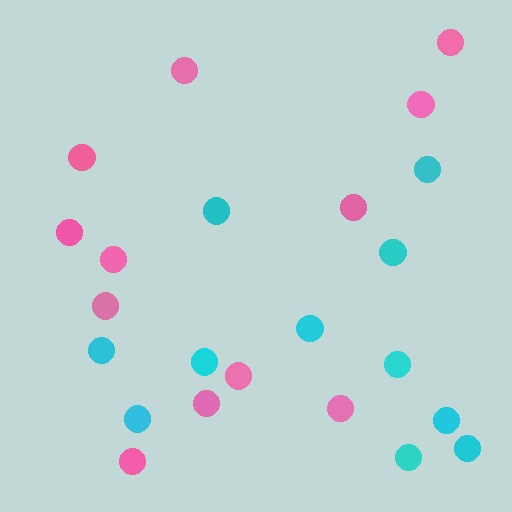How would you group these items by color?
There are 2 groups: one group of cyan circles (11) and one group of pink circles (12).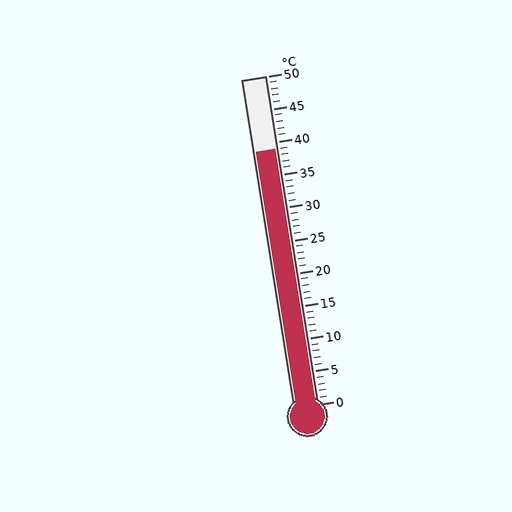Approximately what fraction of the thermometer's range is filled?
The thermometer is filled to approximately 80% of its range.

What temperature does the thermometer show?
The thermometer shows approximately 39°C.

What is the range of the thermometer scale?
The thermometer scale ranges from 0°C to 50°C.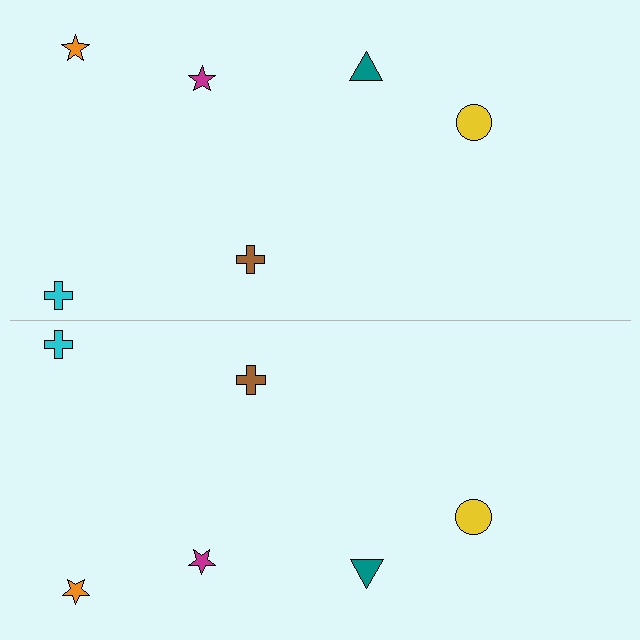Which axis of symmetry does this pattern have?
The pattern has a horizontal axis of symmetry running through the center of the image.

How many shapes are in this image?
There are 12 shapes in this image.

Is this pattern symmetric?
Yes, this pattern has bilateral (reflection) symmetry.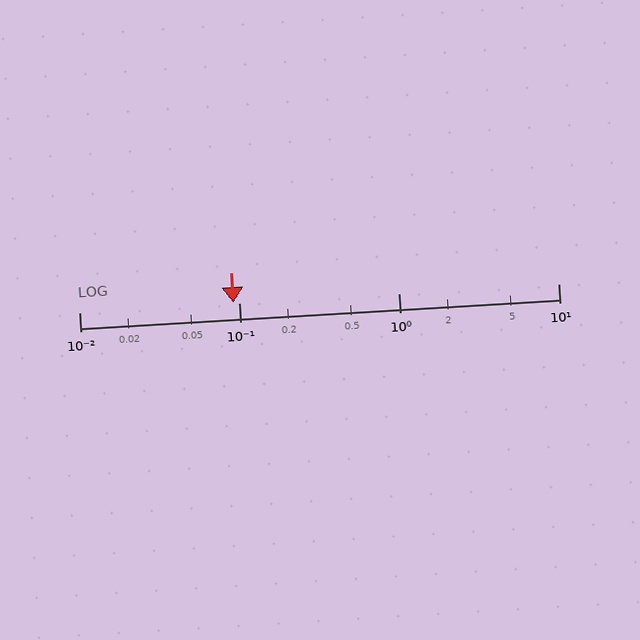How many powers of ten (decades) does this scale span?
The scale spans 3 decades, from 0.01 to 10.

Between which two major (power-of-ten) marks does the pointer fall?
The pointer is between 0.01 and 0.1.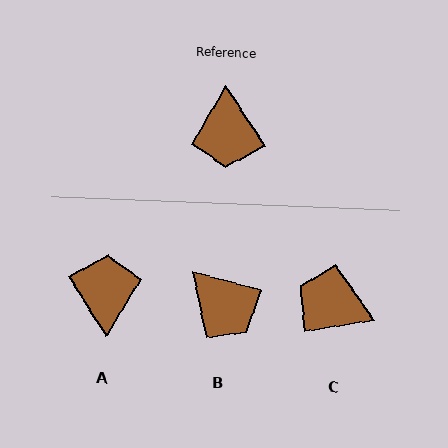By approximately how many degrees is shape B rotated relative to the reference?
Approximately 42 degrees counter-clockwise.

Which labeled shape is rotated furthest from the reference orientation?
A, about 179 degrees away.